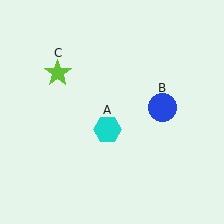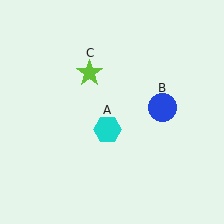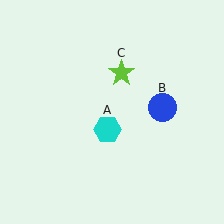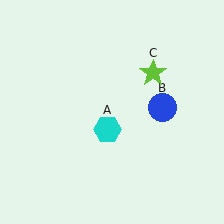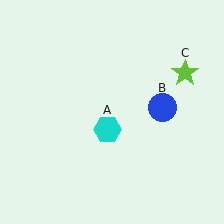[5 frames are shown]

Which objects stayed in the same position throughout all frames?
Cyan hexagon (object A) and blue circle (object B) remained stationary.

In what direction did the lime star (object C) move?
The lime star (object C) moved right.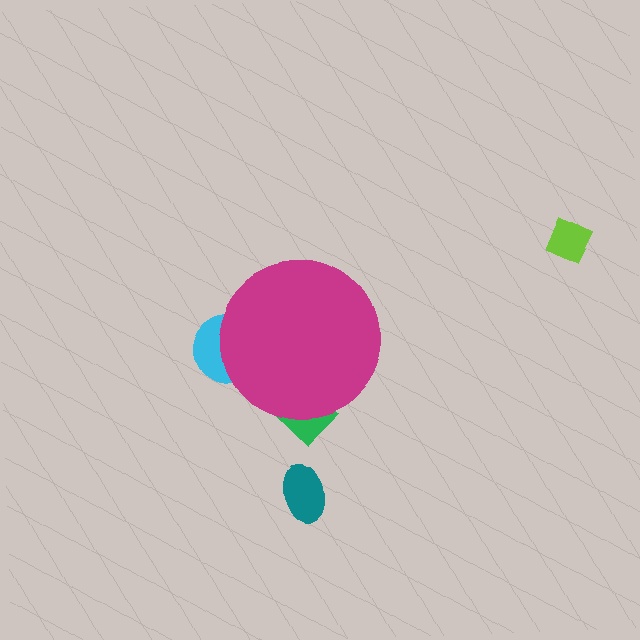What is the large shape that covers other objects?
A magenta circle.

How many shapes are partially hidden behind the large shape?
2 shapes are partially hidden.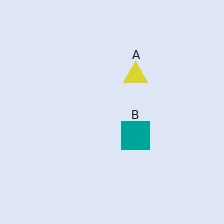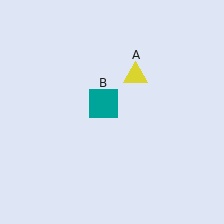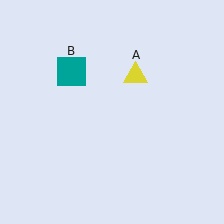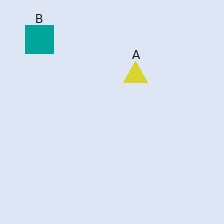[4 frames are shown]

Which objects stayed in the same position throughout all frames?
Yellow triangle (object A) remained stationary.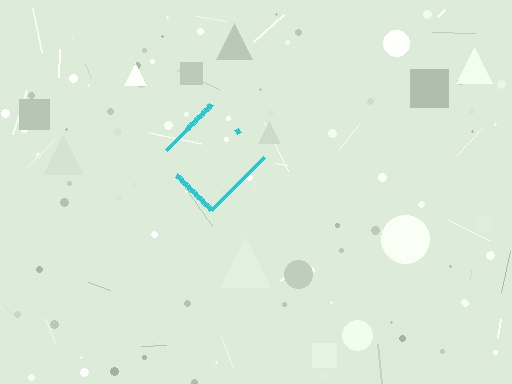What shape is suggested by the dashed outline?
The dashed outline suggests a diamond.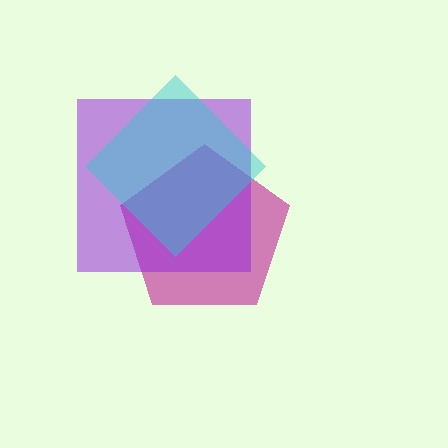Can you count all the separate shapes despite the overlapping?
Yes, there are 3 separate shapes.